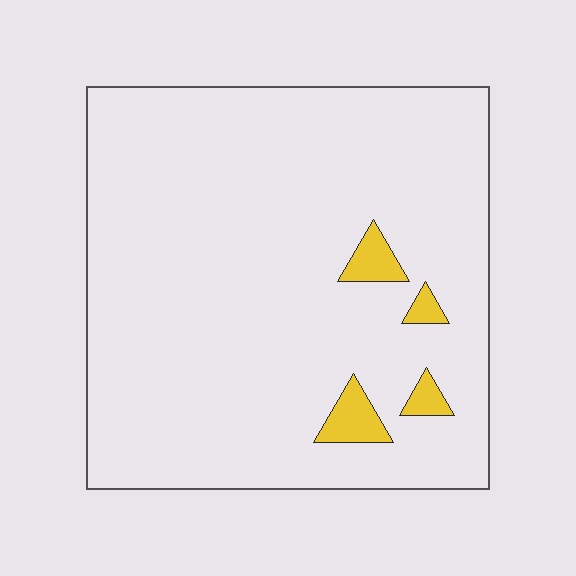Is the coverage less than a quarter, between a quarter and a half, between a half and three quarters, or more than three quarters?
Less than a quarter.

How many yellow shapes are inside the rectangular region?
4.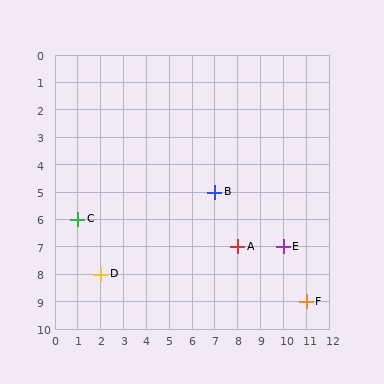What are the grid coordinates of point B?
Point B is at grid coordinates (7, 5).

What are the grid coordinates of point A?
Point A is at grid coordinates (8, 7).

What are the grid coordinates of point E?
Point E is at grid coordinates (10, 7).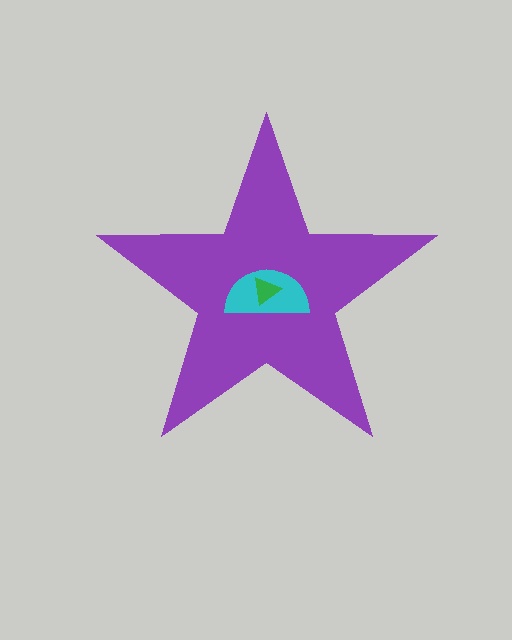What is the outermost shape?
The purple star.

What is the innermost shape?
The green triangle.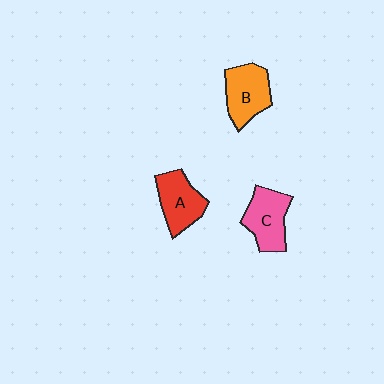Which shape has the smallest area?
Shape A (red).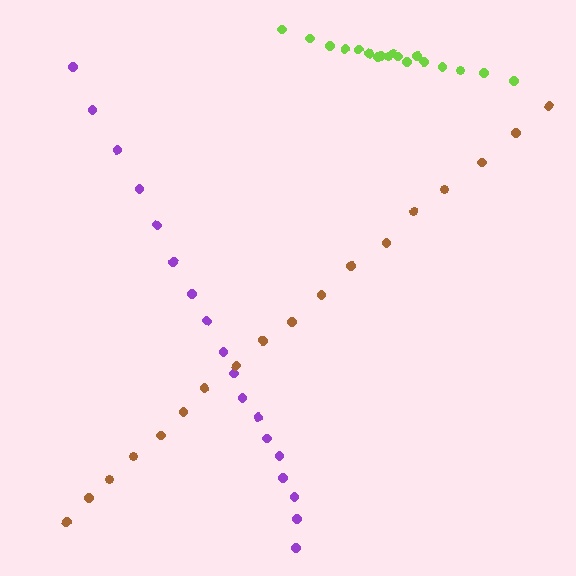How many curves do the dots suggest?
There are 3 distinct paths.